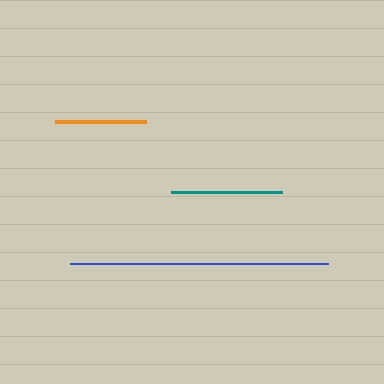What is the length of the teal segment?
The teal segment is approximately 112 pixels long.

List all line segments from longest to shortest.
From longest to shortest: blue, teal, orange.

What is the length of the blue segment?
The blue segment is approximately 259 pixels long.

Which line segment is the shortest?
The orange line is the shortest at approximately 91 pixels.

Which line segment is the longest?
The blue line is the longest at approximately 259 pixels.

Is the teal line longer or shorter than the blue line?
The blue line is longer than the teal line.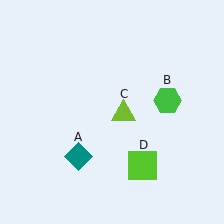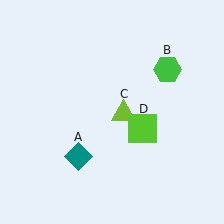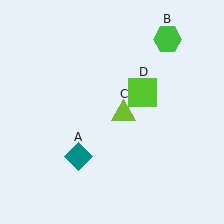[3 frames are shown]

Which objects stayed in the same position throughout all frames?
Teal diamond (object A) and lime triangle (object C) remained stationary.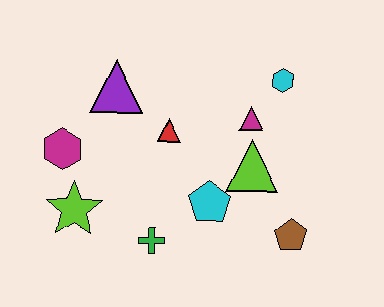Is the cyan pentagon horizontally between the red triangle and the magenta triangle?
Yes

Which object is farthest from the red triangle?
The brown pentagon is farthest from the red triangle.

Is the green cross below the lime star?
Yes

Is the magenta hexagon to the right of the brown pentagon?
No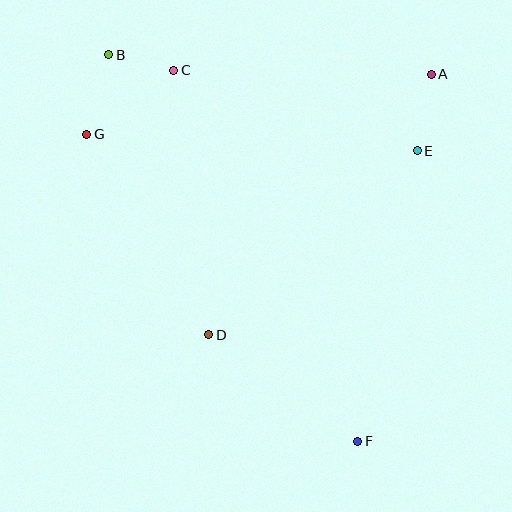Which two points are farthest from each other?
Points B and F are farthest from each other.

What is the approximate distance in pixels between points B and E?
The distance between B and E is approximately 323 pixels.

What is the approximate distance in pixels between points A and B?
The distance between A and B is approximately 323 pixels.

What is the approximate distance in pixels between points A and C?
The distance between A and C is approximately 257 pixels.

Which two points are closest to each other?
Points B and C are closest to each other.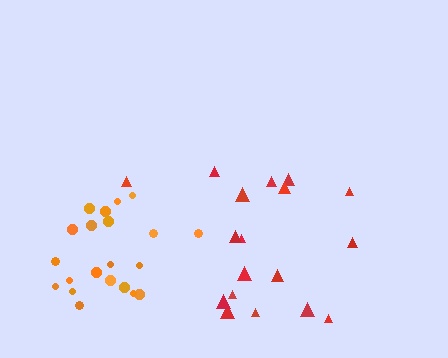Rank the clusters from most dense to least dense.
orange, red.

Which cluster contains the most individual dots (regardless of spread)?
Orange (21).